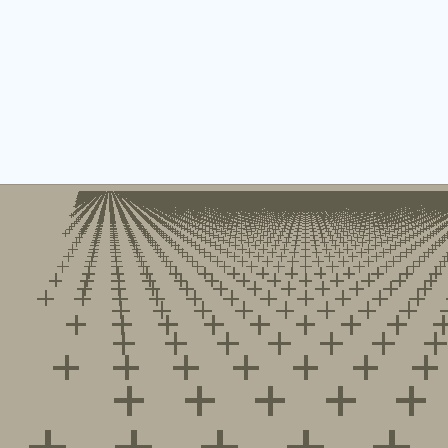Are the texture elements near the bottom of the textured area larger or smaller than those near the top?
Larger. Near the bottom, elements are closer to the viewer and appear at a bigger on-screen size.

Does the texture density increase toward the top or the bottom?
Density increases toward the top.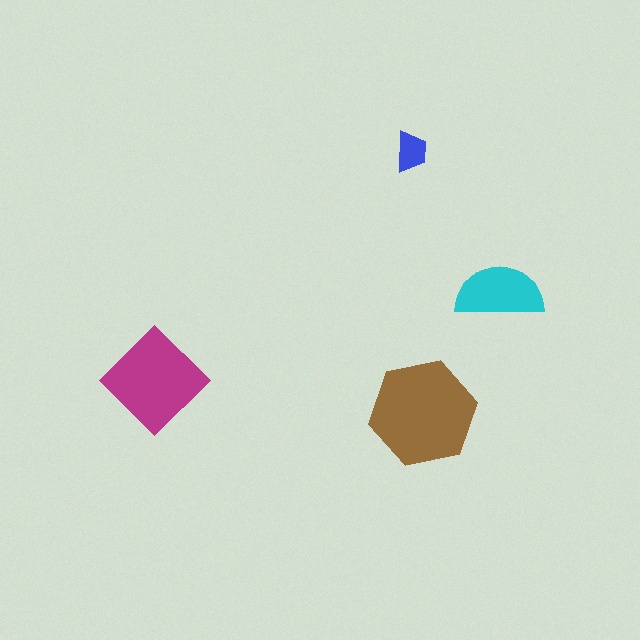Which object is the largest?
The brown hexagon.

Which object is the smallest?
The blue trapezoid.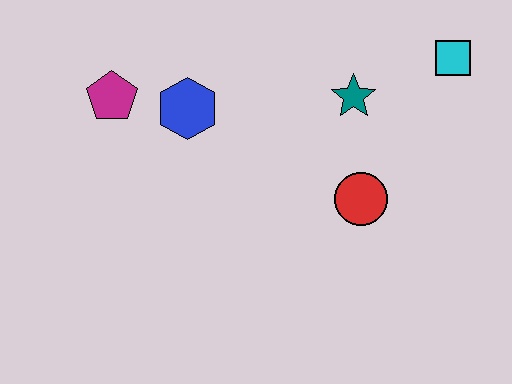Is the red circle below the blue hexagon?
Yes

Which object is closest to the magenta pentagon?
The blue hexagon is closest to the magenta pentagon.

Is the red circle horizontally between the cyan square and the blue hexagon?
Yes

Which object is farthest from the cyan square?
The magenta pentagon is farthest from the cyan square.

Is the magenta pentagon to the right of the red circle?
No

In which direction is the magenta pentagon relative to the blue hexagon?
The magenta pentagon is to the left of the blue hexagon.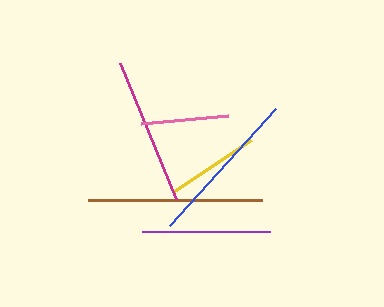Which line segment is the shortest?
The pink line is the shortest at approximately 88 pixels.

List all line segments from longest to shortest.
From longest to shortest: brown, blue, magenta, purple, yellow, pink.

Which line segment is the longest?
The brown line is the longest at approximately 174 pixels.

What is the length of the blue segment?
The blue segment is approximately 157 pixels long.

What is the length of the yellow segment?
The yellow segment is approximately 92 pixels long.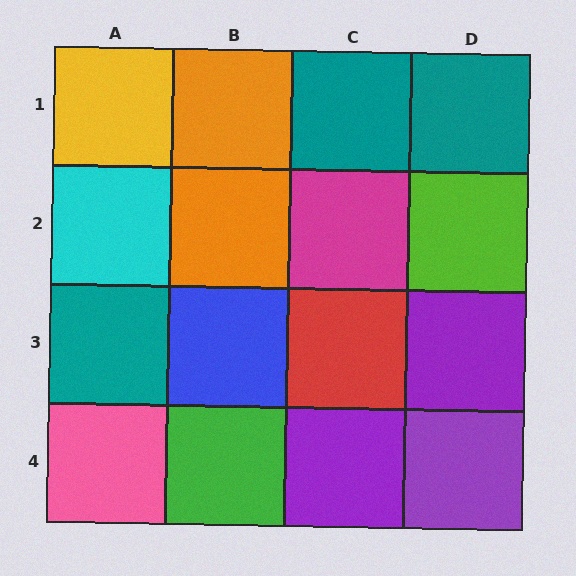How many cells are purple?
3 cells are purple.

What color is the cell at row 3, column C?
Red.